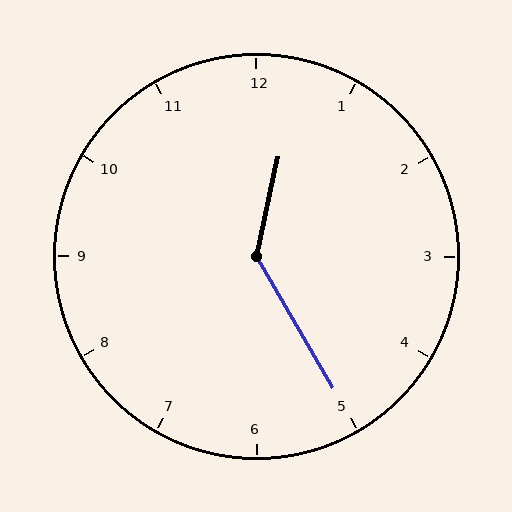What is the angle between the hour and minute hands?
Approximately 138 degrees.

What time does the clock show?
12:25.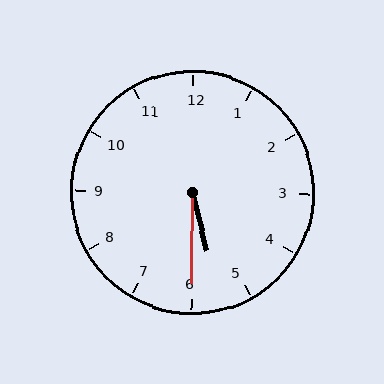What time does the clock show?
5:30.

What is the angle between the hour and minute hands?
Approximately 15 degrees.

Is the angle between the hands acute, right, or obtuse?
It is acute.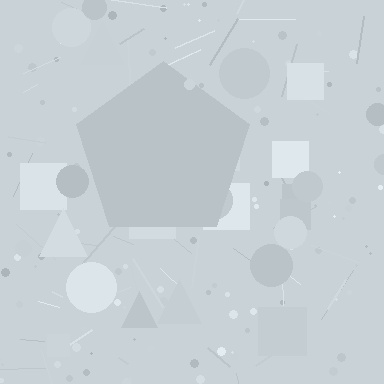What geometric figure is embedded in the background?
A pentagon is embedded in the background.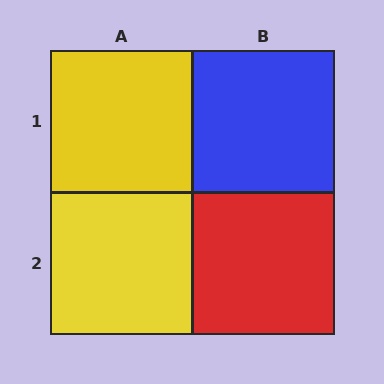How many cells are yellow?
2 cells are yellow.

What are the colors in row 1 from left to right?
Yellow, blue.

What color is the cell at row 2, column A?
Yellow.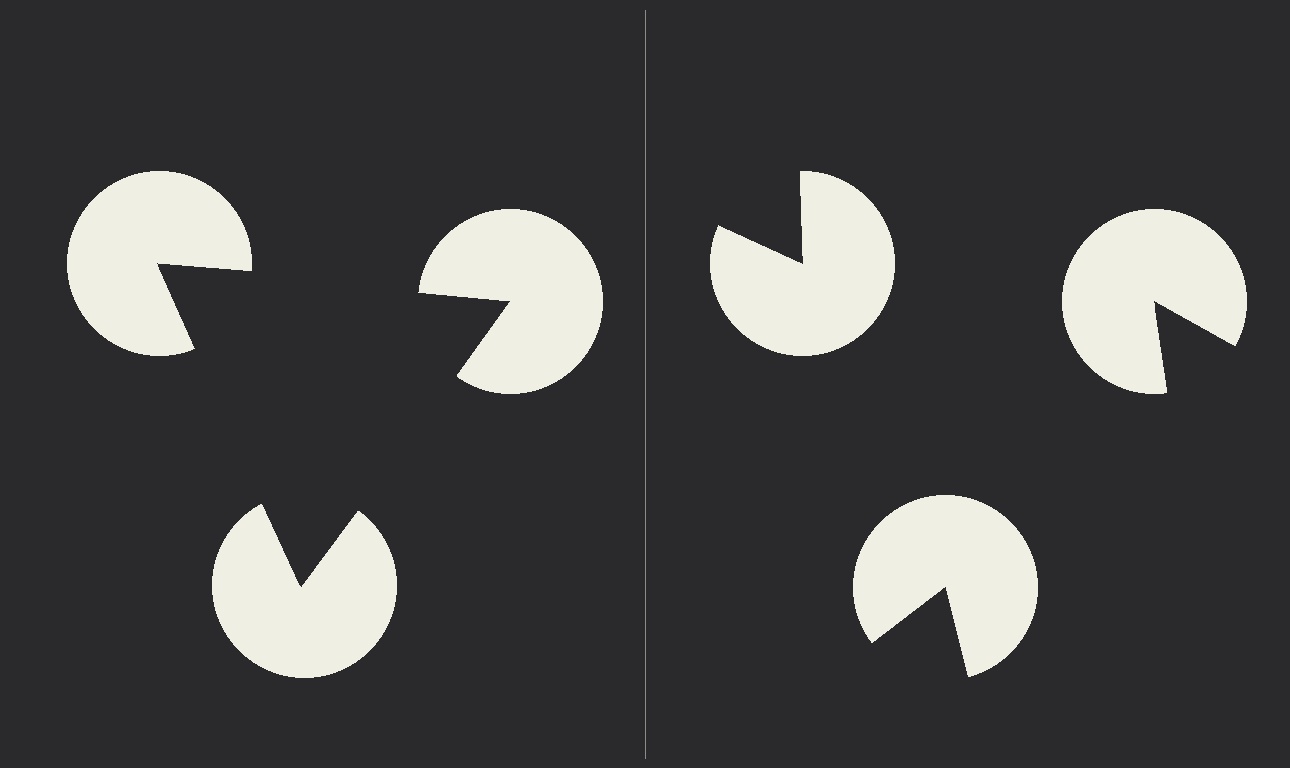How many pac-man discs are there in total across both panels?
6 — 3 on each side.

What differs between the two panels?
The pac-man discs are positioned identically on both sides; only the wedge orientations differ. On the left they align to a triangle; on the right they are misaligned.